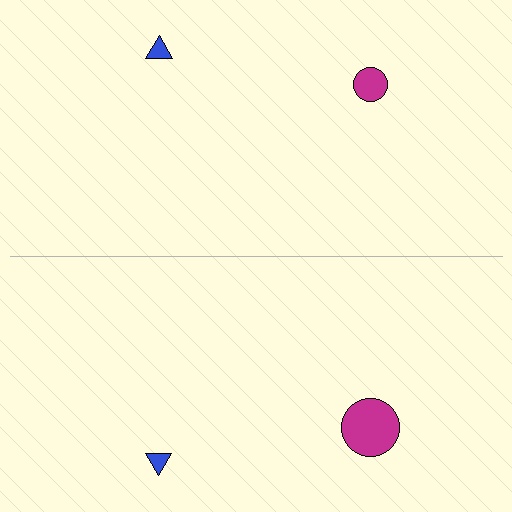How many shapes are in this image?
There are 4 shapes in this image.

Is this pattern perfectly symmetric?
No, the pattern is not perfectly symmetric. The magenta circle on the bottom side has a different size than its mirror counterpart.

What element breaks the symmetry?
The magenta circle on the bottom side has a different size than its mirror counterpart.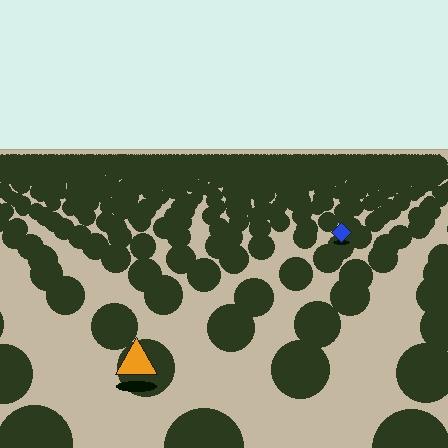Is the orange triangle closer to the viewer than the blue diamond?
Yes. The orange triangle is closer — you can tell from the texture gradient: the ground texture is coarser near it.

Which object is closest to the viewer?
The orange triangle is closest. The texture marks near it are larger and more spread out.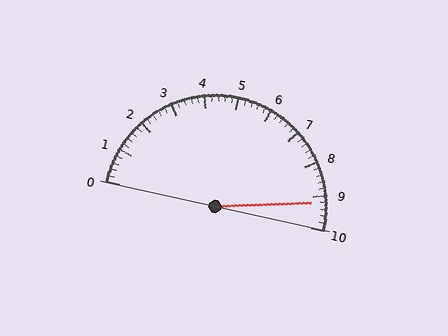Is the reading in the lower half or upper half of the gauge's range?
The reading is in the upper half of the range (0 to 10).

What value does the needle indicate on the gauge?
The needle indicates approximately 9.2.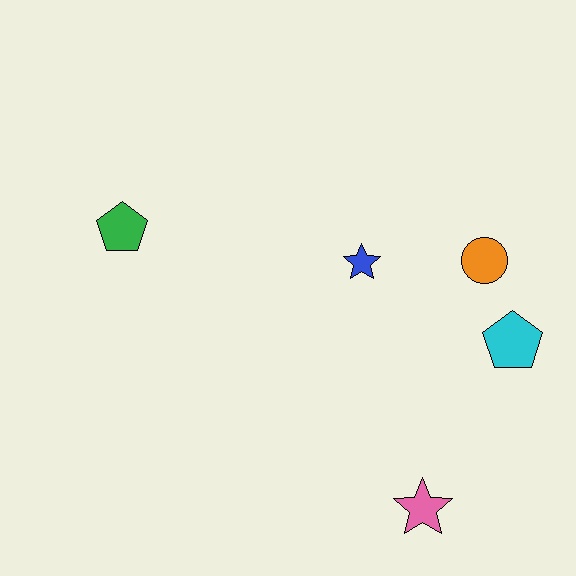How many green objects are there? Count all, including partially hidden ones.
There is 1 green object.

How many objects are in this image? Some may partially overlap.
There are 5 objects.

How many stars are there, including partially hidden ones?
There are 2 stars.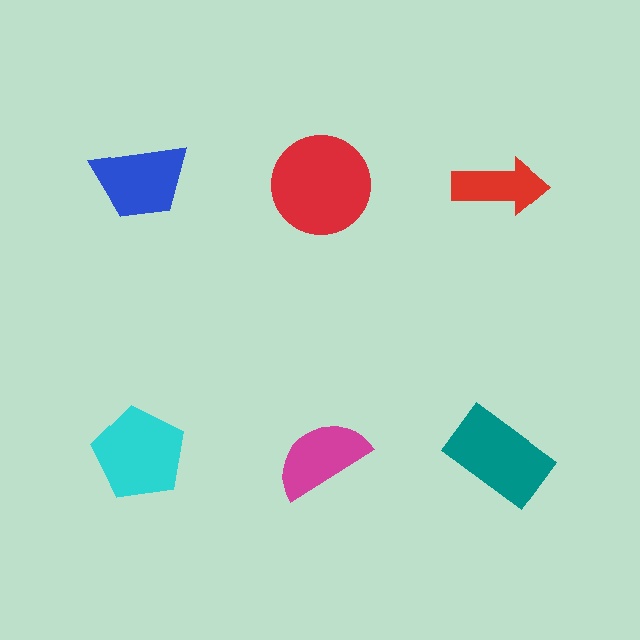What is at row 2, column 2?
A magenta semicircle.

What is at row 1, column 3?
A red arrow.